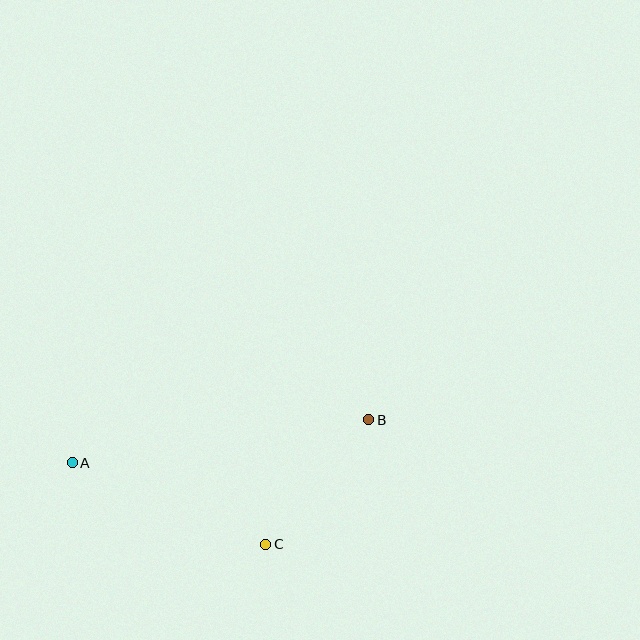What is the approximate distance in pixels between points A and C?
The distance between A and C is approximately 210 pixels.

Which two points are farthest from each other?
Points A and B are farthest from each other.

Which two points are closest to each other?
Points B and C are closest to each other.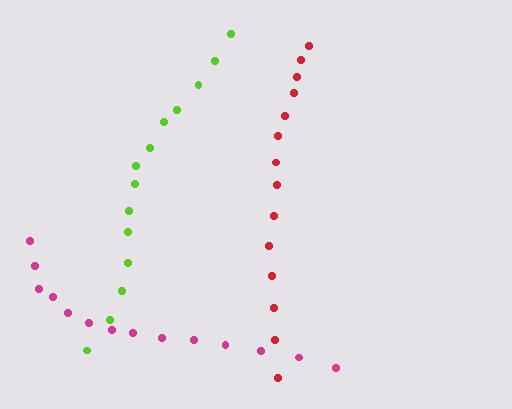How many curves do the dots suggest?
There are 3 distinct paths.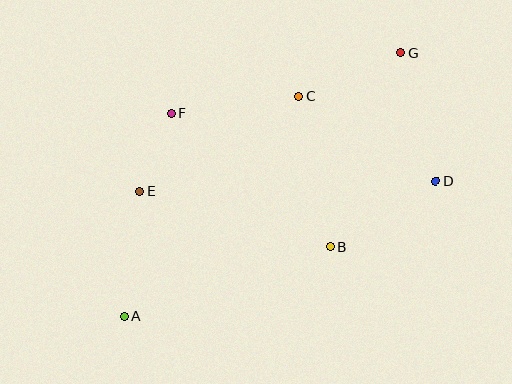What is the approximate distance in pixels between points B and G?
The distance between B and G is approximately 207 pixels.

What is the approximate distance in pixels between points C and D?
The distance between C and D is approximately 161 pixels.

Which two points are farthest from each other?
Points A and G are farthest from each other.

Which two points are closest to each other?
Points E and F are closest to each other.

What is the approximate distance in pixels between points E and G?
The distance between E and G is approximately 296 pixels.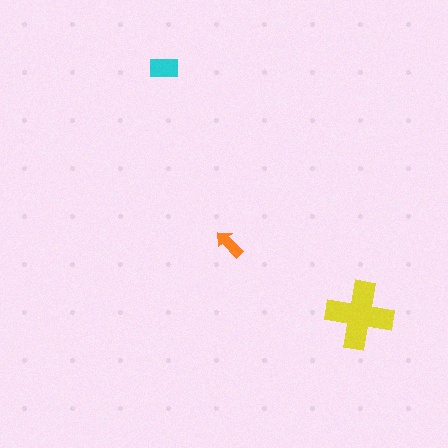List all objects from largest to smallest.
The yellow cross, the cyan rectangle, the orange arrow.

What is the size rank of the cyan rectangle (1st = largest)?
2nd.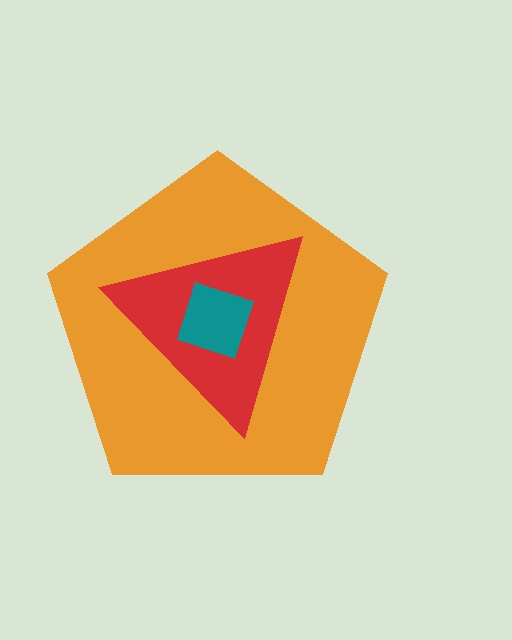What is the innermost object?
The teal square.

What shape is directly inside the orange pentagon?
The red triangle.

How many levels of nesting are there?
3.